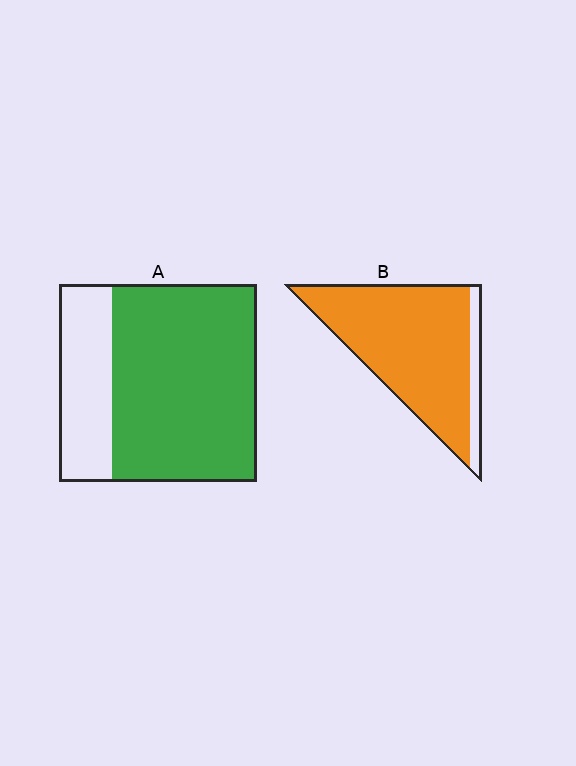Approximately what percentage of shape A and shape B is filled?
A is approximately 75% and B is approximately 90%.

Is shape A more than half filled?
Yes.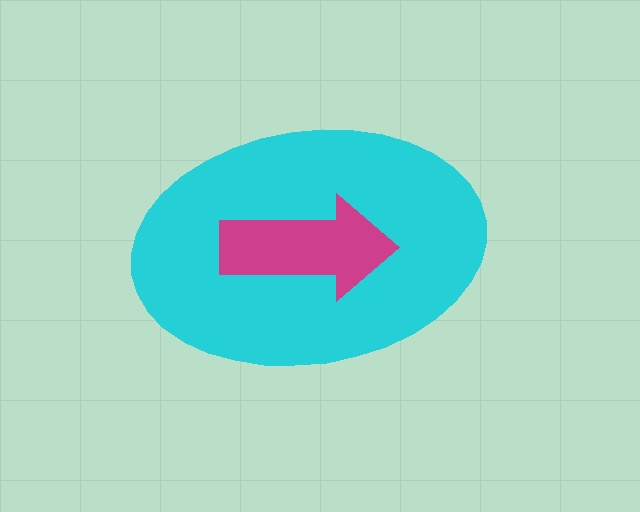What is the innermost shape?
The magenta arrow.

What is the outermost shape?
The cyan ellipse.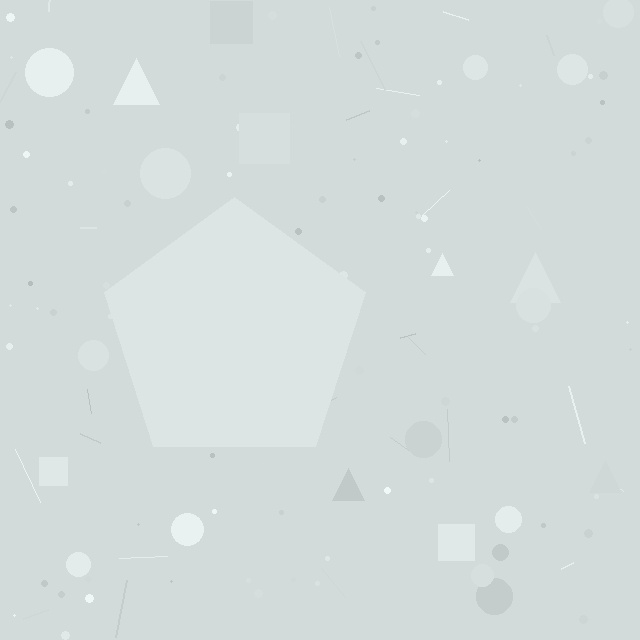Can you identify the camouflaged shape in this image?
The camouflaged shape is a pentagon.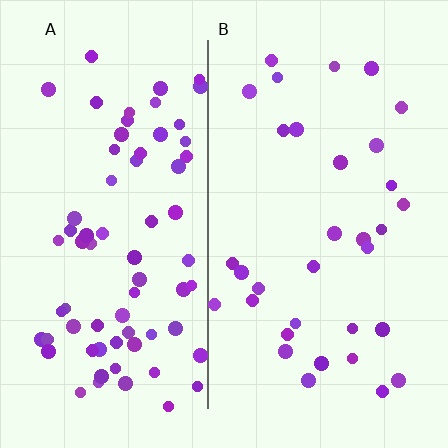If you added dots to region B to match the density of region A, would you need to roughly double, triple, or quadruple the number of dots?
Approximately double.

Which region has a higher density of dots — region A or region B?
A (the left).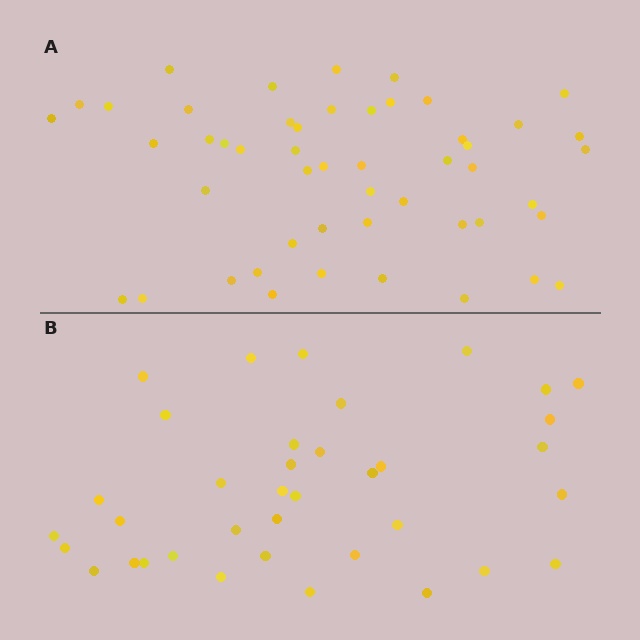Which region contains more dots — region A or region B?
Region A (the top region) has more dots.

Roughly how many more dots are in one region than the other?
Region A has approximately 15 more dots than region B.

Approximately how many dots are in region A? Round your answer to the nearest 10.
About 50 dots.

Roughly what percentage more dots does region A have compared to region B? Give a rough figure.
About 35% more.